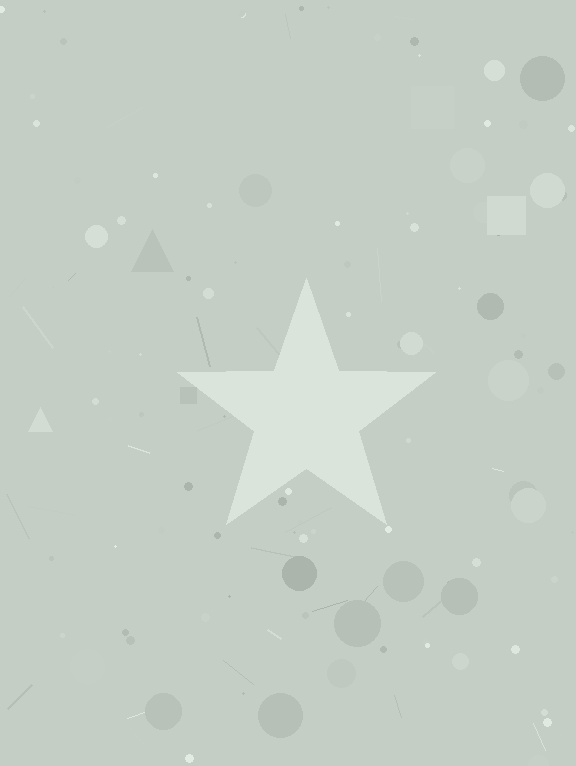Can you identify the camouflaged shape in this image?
The camouflaged shape is a star.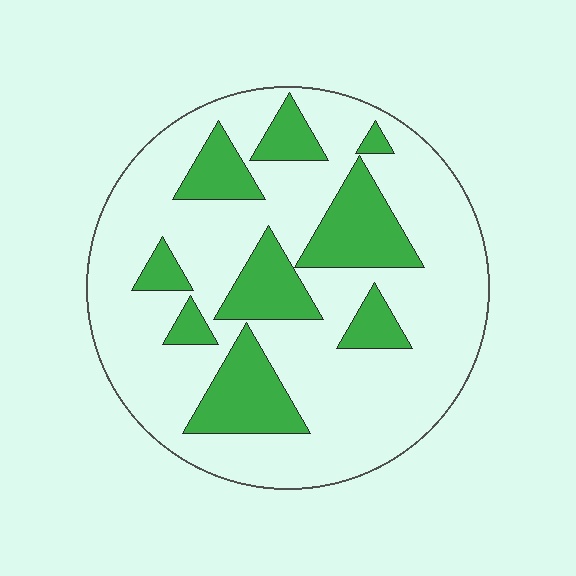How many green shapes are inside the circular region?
9.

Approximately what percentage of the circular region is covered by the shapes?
Approximately 25%.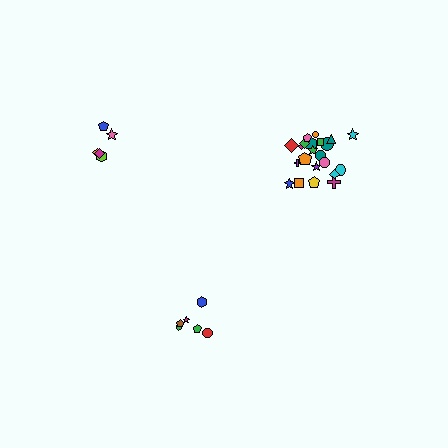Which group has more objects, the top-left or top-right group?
The top-right group.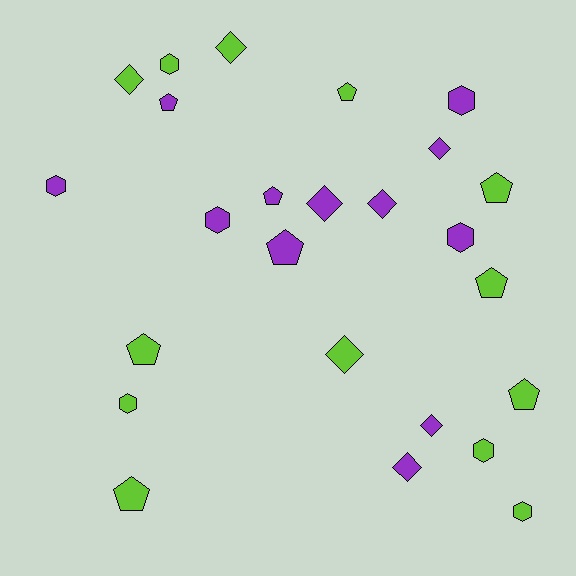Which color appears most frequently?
Lime, with 13 objects.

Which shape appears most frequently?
Pentagon, with 9 objects.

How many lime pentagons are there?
There are 6 lime pentagons.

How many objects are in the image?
There are 25 objects.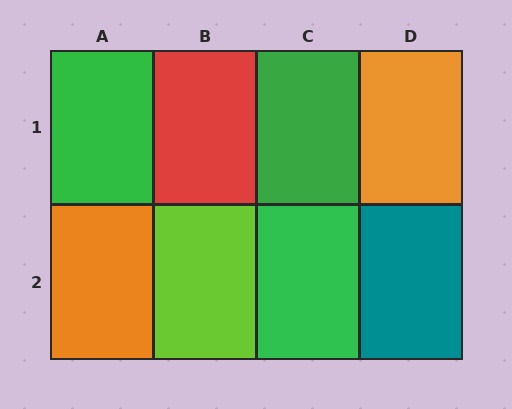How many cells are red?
1 cell is red.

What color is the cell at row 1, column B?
Red.